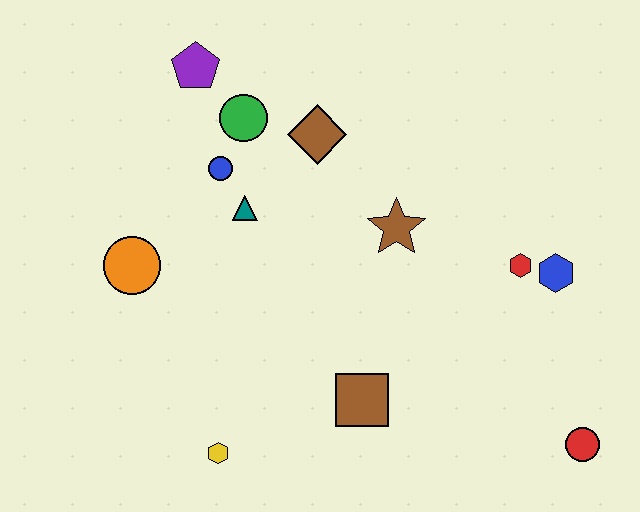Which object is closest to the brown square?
The yellow hexagon is closest to the brown square.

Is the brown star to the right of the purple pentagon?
Yes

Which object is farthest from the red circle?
The purple pentagon is farthest from the red circle.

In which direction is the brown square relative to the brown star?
The brown square is below the brown star.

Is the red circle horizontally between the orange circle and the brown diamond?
No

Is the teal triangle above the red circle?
Yes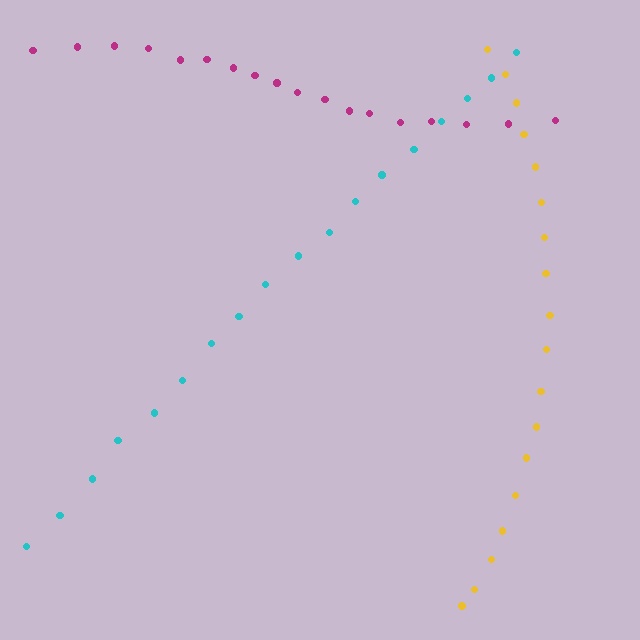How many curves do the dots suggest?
There are 3 distinct paths.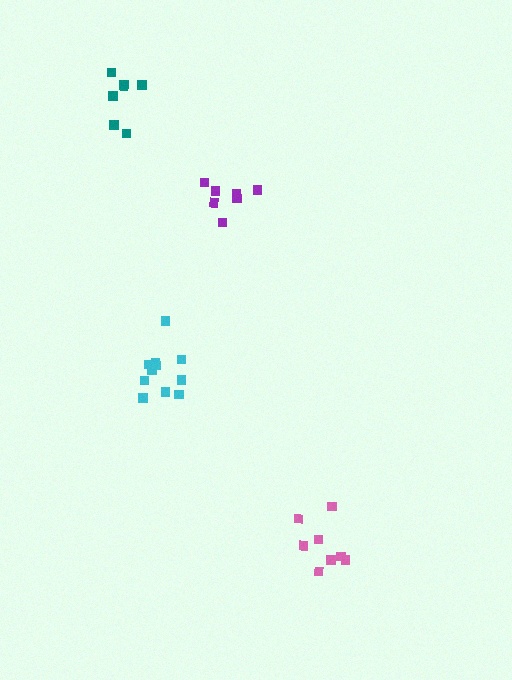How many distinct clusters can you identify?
There are 4 distinct clusters.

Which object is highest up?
The teal cluster is topmost.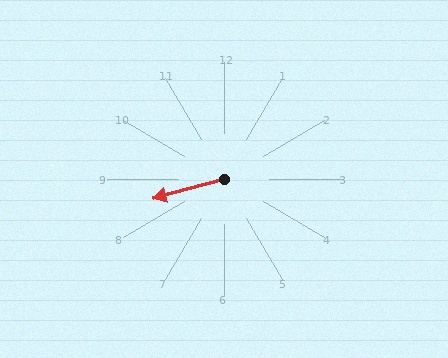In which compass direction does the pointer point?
West.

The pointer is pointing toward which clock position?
Roughly 8 o'clock.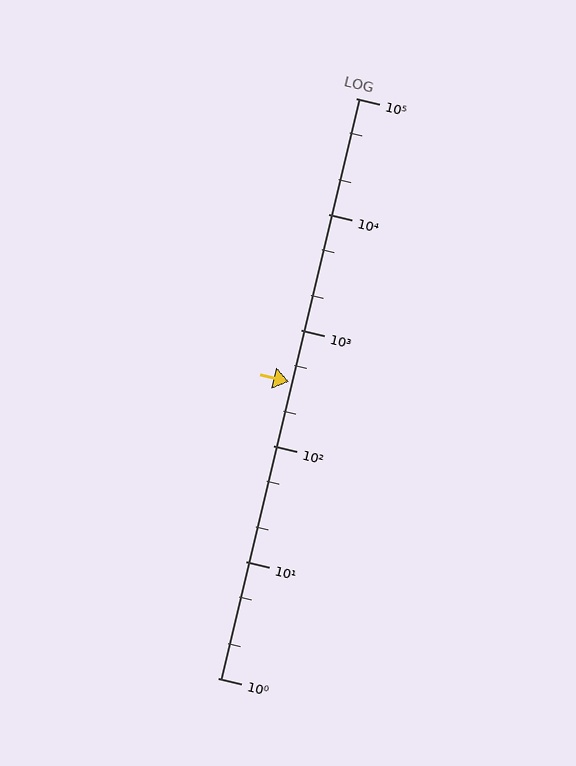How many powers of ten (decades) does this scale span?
The scale spans 5 decades, from 1 to 100000.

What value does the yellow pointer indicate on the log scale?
The pointer indicates approximately 360.